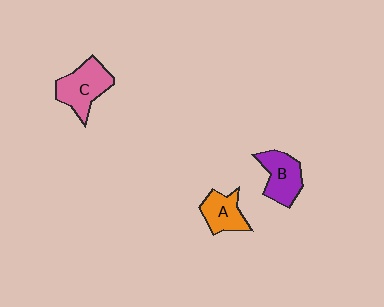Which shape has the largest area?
Shape C (pink).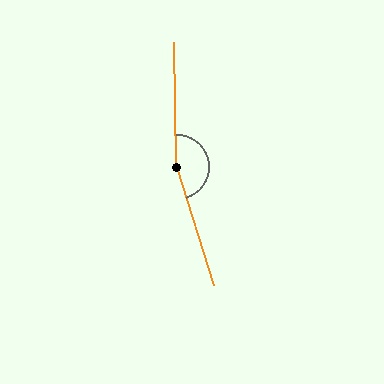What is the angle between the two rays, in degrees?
Approximately 164 degrees.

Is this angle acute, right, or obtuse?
It is obtuse.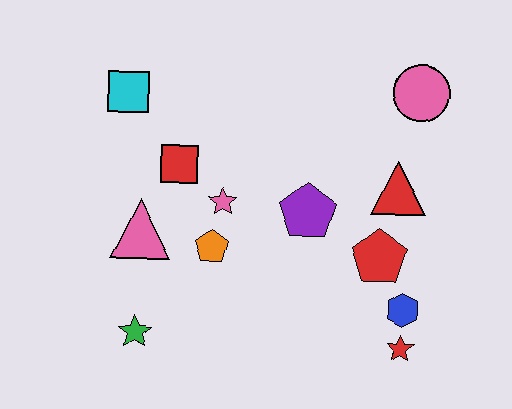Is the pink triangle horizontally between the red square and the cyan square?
Yes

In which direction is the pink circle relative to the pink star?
The pink circle is to the right of the pink star.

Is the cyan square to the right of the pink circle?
No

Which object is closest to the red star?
The blue hexagon is closest to the red star.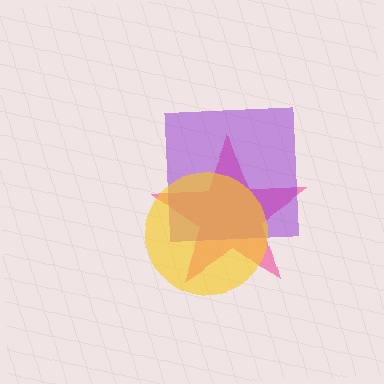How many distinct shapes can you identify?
There are 3 distinct shapes: a pink star, a purple square, a yellow circle.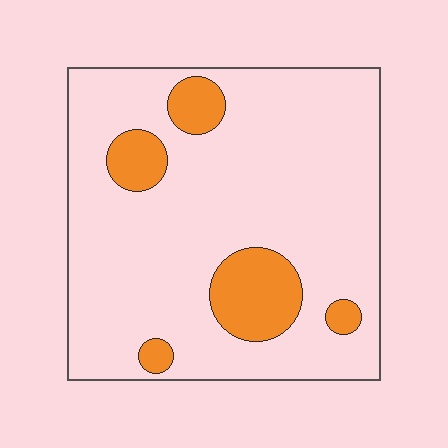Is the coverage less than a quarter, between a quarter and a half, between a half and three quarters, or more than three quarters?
Less than a quarter.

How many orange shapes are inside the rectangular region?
5.